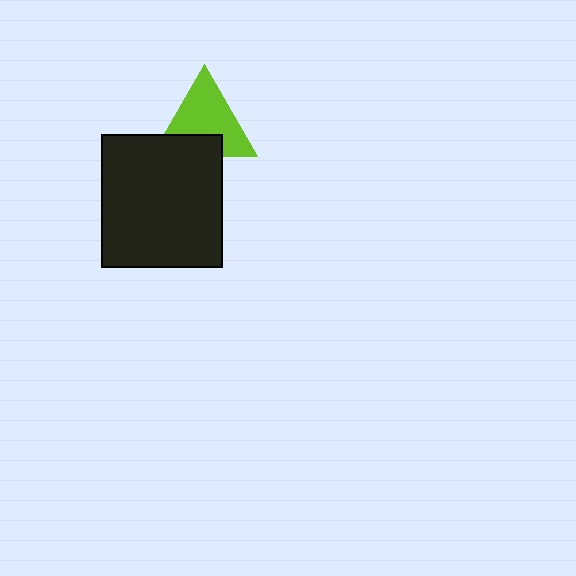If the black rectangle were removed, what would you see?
You would see the complete lime triangle.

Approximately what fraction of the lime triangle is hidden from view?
Roughly 31% of the lime triangle is hidden behind the black rectangle.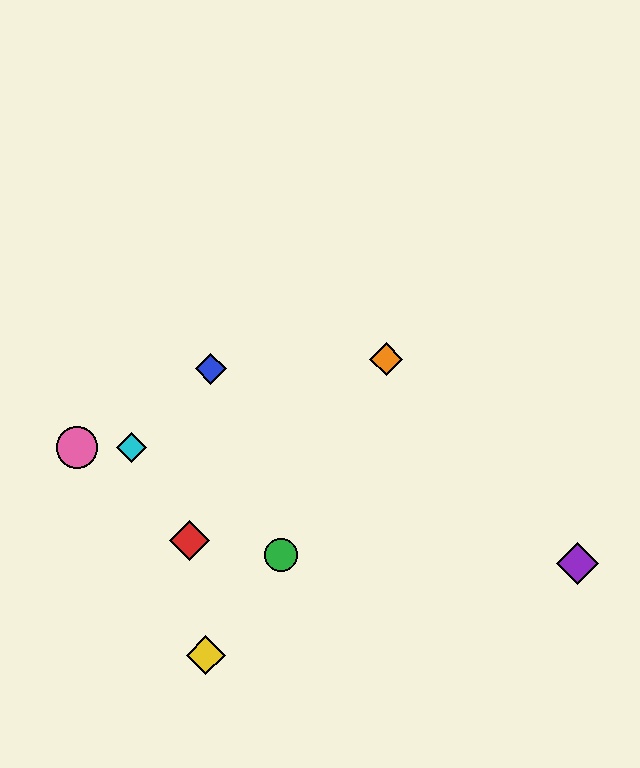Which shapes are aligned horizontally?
The cyan diamond, the pink circle are aligned horizontally.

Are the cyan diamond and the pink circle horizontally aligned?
Yes, both are at y≈448.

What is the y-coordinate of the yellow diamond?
The yellow diamond is at y≈655.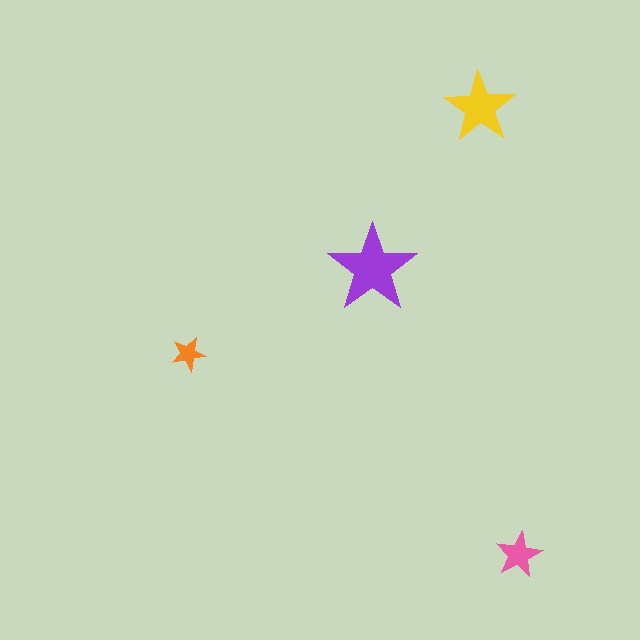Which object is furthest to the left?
The orange star is leftmost.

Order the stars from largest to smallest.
the purple one, the yellow one, the pink one, the orange one.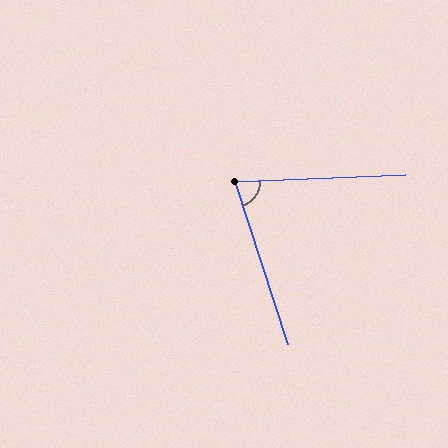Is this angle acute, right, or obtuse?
It is acute.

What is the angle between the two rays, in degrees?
Approximately 74 degrees.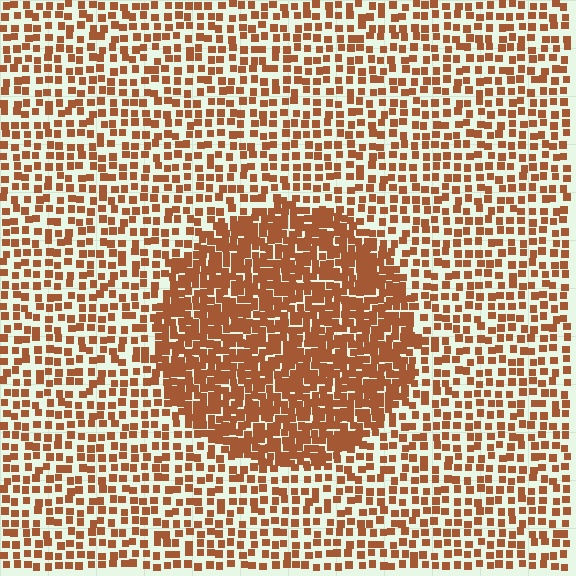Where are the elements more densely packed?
The elements are more densely packed inside the circle boundary.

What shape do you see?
I see a circle.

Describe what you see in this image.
The image contains small brown elements arranged at two different densities. A circle-shaped region is visible where the elements are more densely packed than the surrounding area.